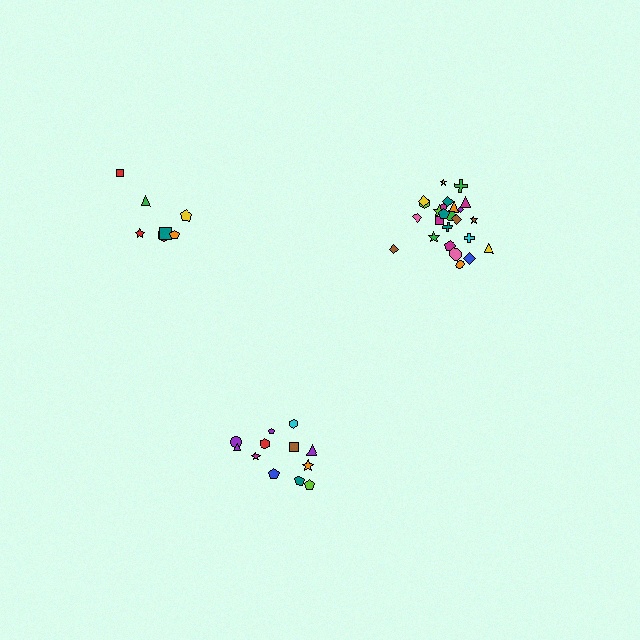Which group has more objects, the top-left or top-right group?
The top-right group.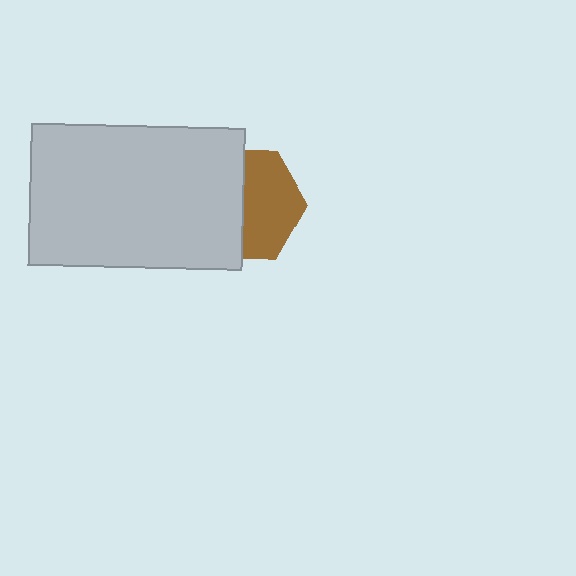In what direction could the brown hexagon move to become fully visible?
The brown hexagon could move right. That would shift it out from behind the light gray rectangle entirely.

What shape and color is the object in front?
The object in front is a light gray rectangle.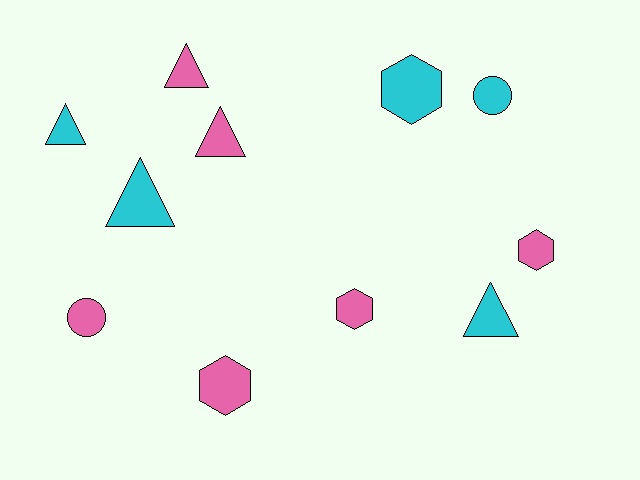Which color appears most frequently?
Pink, with 6 objects.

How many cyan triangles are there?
There are 3 cyan triangles.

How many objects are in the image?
There are 11 objects.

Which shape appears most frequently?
Triangle, with 5 objects.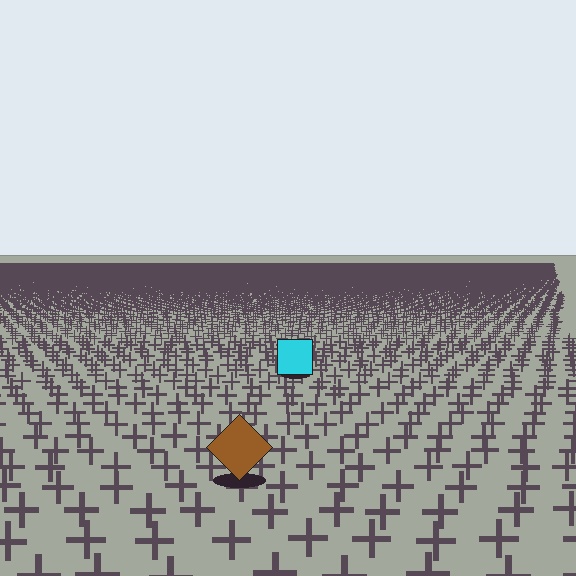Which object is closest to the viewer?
The brown diamond is closest. The texture marks near it are larger and more spread out.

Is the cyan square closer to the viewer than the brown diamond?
No. The brown diamond is closer — you can tell from the texture gradient: the ground texture is coarser near it.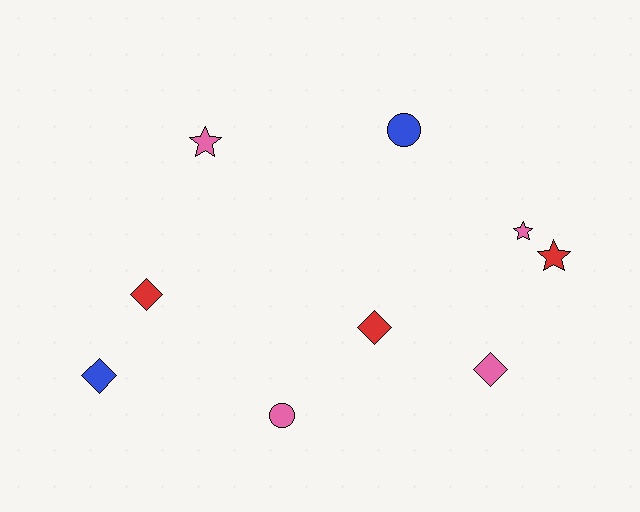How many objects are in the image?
There are 9 objects.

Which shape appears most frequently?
Diamond, with 4 objects.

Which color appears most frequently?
Pink, with 4 objects.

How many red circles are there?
There are no red circles.